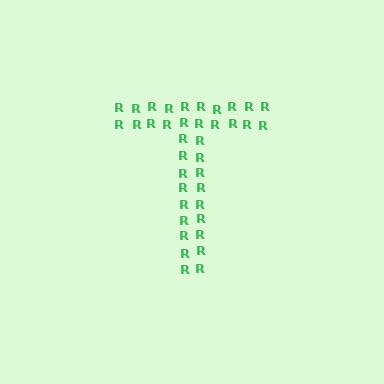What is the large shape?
The large shape is the letter T.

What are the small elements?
The small elements are letter R's.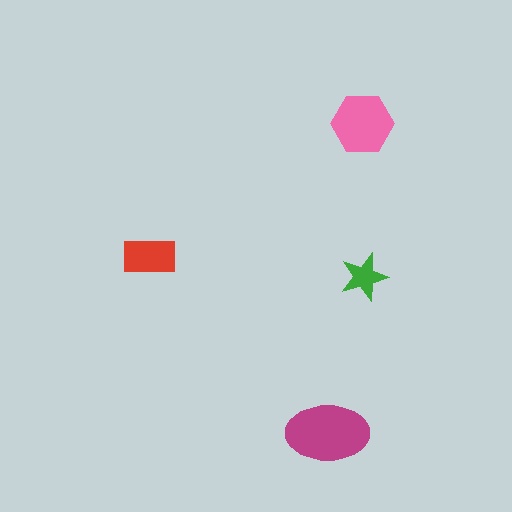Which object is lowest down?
The magenta ellipse is bottommost.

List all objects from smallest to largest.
The green star, the red rectangle, the pink hexagon, the magenta ellipse.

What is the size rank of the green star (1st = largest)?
4th.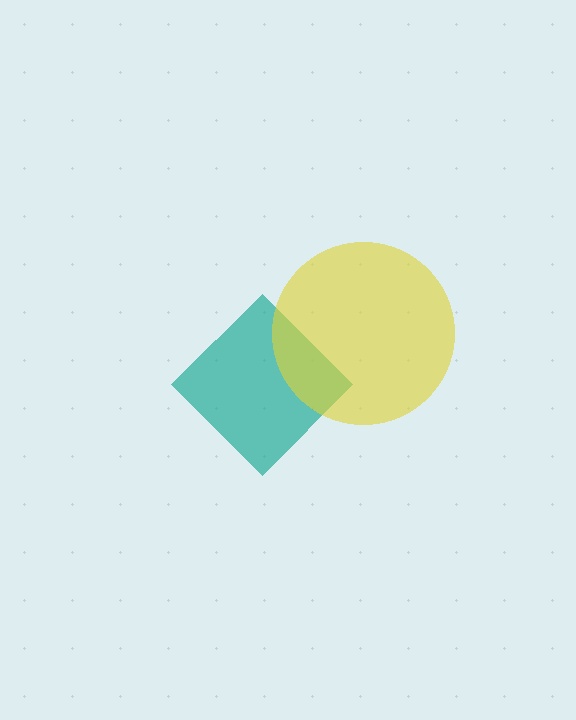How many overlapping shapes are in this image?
There are 2 overlapping shapes in the image.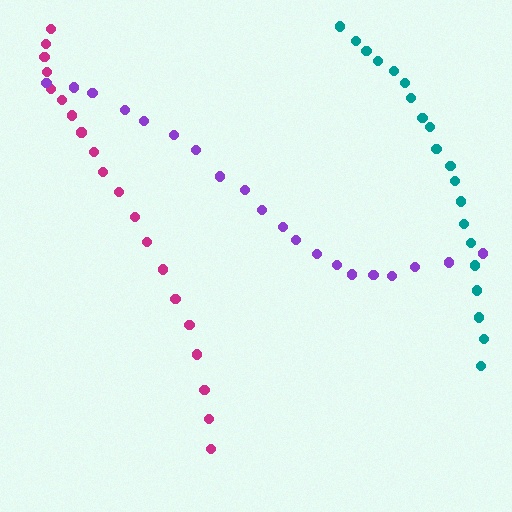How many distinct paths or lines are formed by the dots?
There are 3 distinct paths.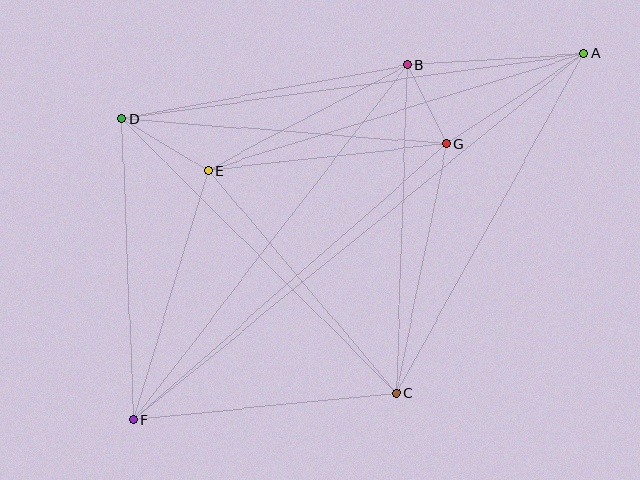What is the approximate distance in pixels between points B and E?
The distance between B and E is approximately 226 pixels.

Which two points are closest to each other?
Points B and G are closest to each other.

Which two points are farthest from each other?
Points A and F are farthest from each other.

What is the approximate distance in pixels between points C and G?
The distance between C and G is approximately 254 pixels.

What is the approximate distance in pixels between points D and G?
The distance between D and G is approximately 326 pixels.